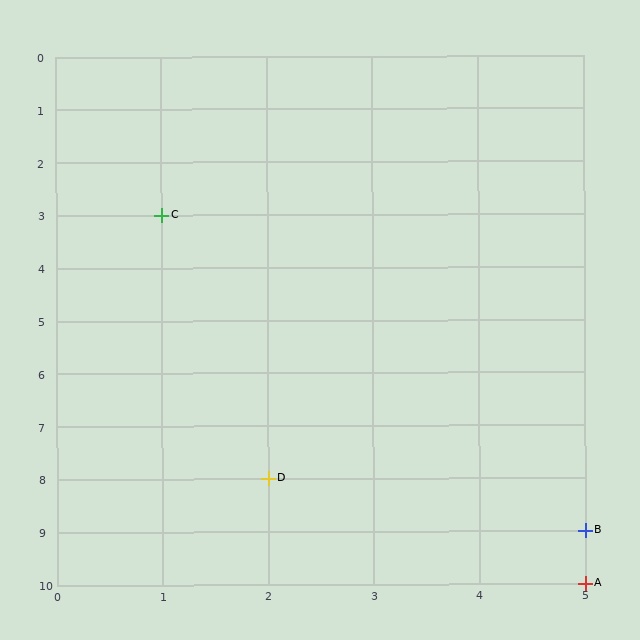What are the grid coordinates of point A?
Point A is at grid coordinates (5, 10).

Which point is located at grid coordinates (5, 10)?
Point A is at (5, 10).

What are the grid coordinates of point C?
Point C is at grid coordinates (1, 3).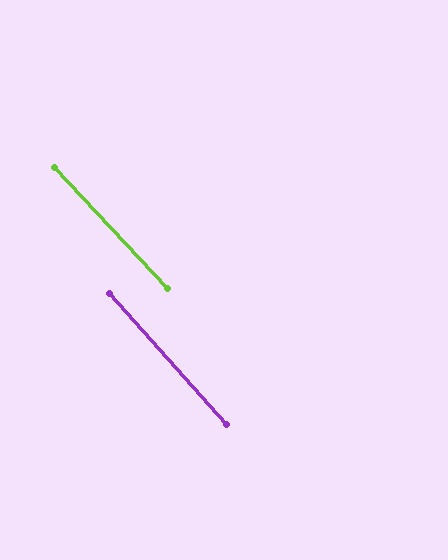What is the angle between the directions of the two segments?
Approximately 1 degree.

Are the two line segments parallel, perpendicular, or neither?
Parallel — their directions differ by only 1.4°.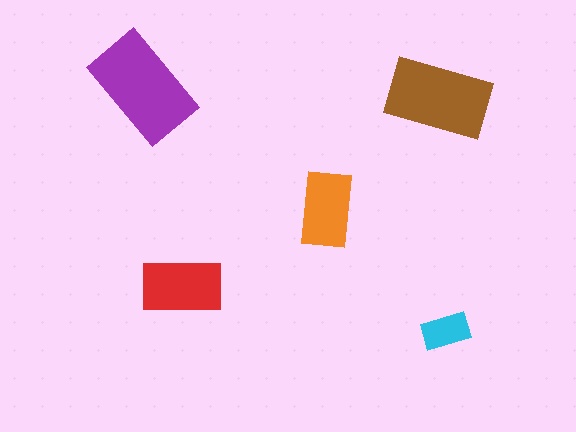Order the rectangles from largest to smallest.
the purple one, the brown one, the red one, the orange one, the cyan one.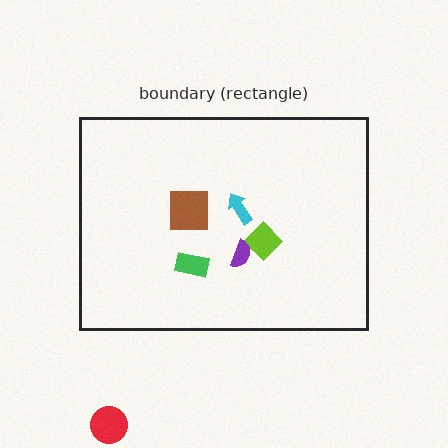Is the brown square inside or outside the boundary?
Inside.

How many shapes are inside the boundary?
5 inside, 1 outside.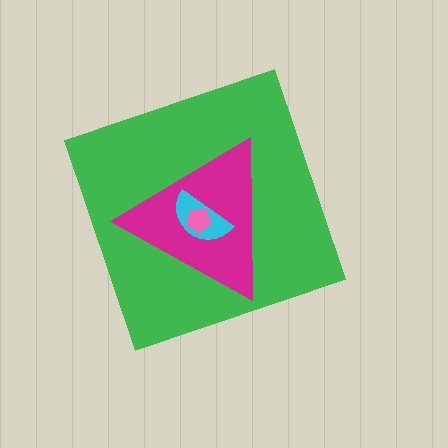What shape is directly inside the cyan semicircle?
The pink pentagon.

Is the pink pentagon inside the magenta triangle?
Yes.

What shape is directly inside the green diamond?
The magenta triangle.